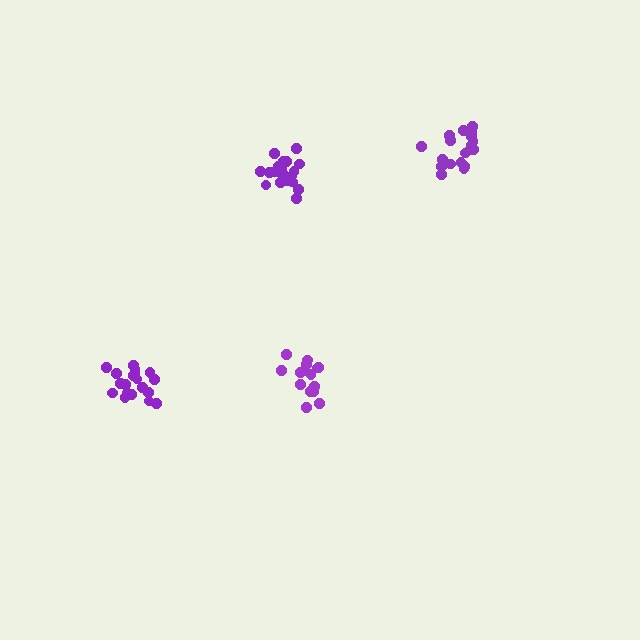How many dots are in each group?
Group 1: 19 dots, Group 2: 19 dots, Group 3: 19 dots, Group 4: 15 dots (72 total).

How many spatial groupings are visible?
There are 4 spatial groupings.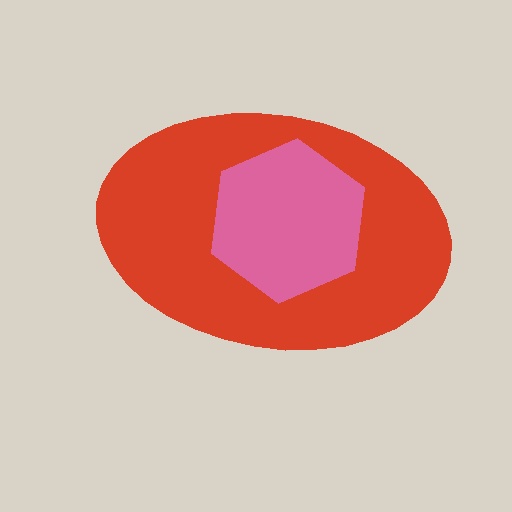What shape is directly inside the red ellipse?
The pink hexagon.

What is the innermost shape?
The pink hexagon.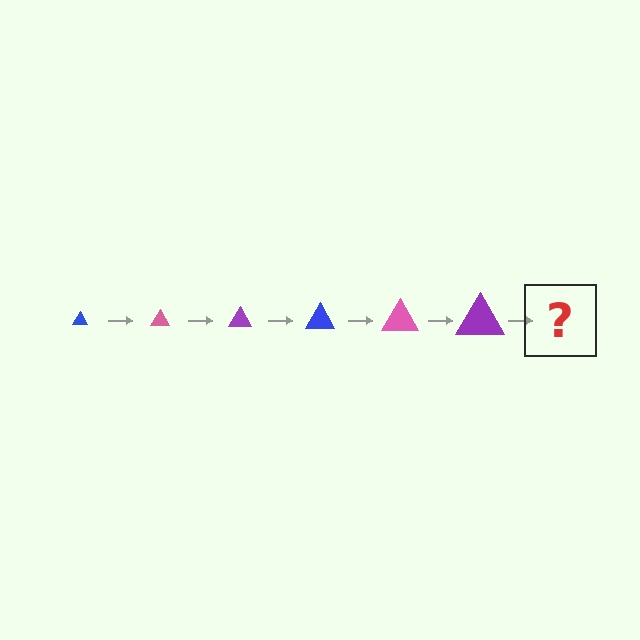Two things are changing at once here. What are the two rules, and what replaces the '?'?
The two rules are that the triangle grows larger each step and the color cycles through blue, pink, and purple. The '?' should be a blue triangle, larger than the previous one.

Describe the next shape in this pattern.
It should be a blue triangle, larger than the previous one.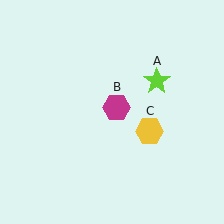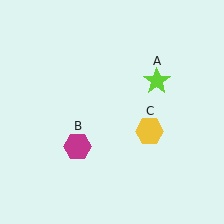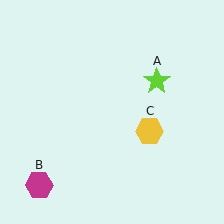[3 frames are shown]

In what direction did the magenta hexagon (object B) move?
The magenta hexagon (object B) moved down and to the left.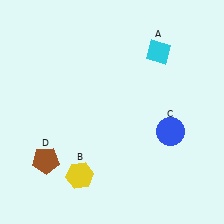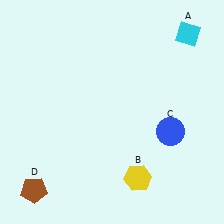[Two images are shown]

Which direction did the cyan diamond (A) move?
The cyan diamond (A) moved right.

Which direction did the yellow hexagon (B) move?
The yellow hexagon (B) moved right.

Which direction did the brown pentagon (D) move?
The brown pentagon (D) moved down.